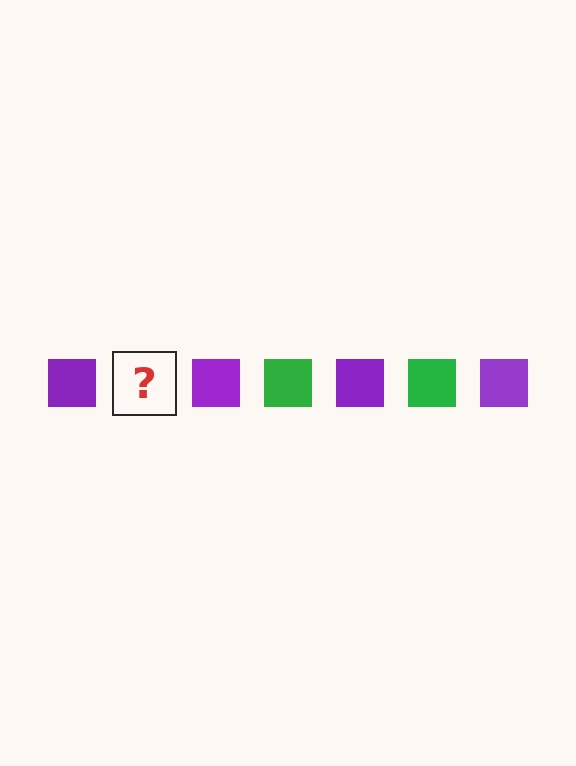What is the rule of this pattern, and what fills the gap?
The rule is that the pattern cycles through purple, green squares. The gap should be filled with a green square.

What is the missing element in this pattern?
The missing element is a green square.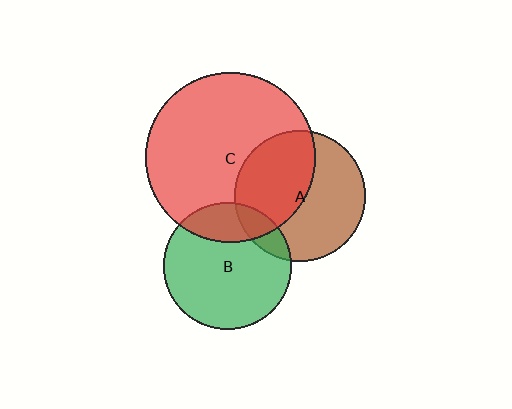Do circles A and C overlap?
Yes.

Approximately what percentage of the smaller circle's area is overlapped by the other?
Approximately 45%.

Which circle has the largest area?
Circle C (red).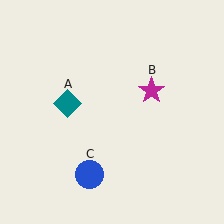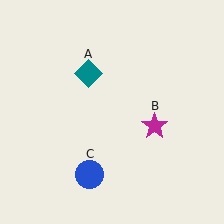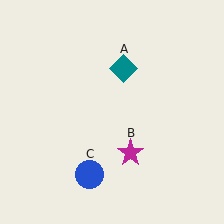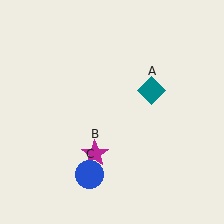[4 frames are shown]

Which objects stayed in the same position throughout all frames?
Blue circle (object C) remained stationary.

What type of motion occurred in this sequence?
The teal diamond (object A), magenta star (object B) rotated clockwise around the center of the scene.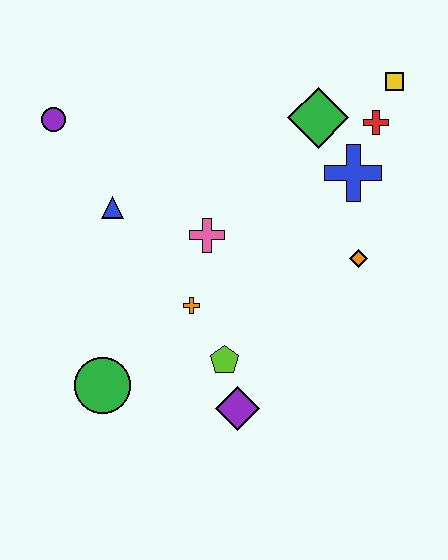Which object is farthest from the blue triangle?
The yellow square is farthest from the blue triangle.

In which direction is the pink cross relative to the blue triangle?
The pink cross is to the right of the blue triangle.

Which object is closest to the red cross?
The yellow square is closest to the red cross.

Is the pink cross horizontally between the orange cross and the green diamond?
Yes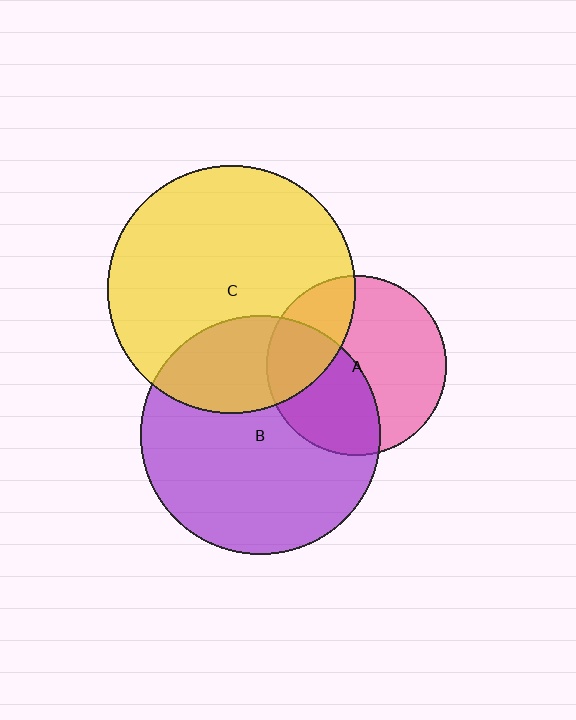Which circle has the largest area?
Circle C (yellow).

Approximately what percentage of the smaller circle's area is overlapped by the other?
Approximately 30%.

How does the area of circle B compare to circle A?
Approximately 1.8 times.